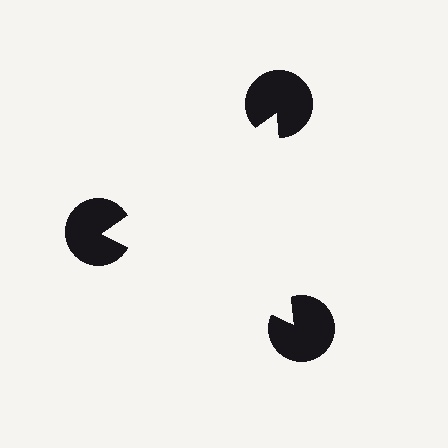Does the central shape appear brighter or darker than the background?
It typically appears slightly brighter than the background, even though no actual brightness change is drawn.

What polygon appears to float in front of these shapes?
An illusory triangle — its edges are inferred from the aligned wedge cuts in the pac-man discs, not physically drawn.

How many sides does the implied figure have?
3 sides.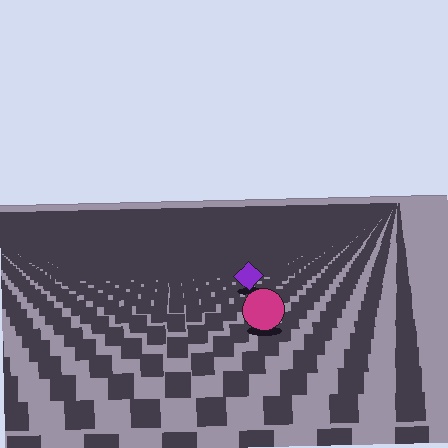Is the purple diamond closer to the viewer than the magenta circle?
No. The magenta circle is closer — you can tell from the texture gradient: the ground texture is coarser near it.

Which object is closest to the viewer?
The magenta circle is closest. The texture marks near it are larger and more spread out.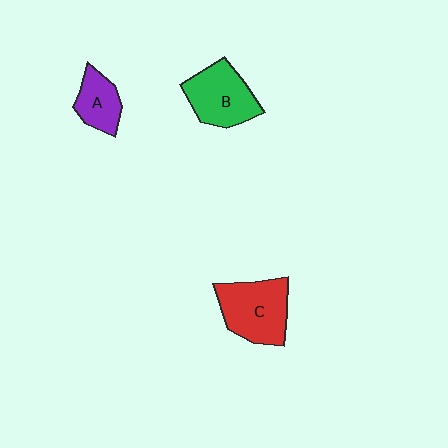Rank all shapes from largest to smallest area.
From largest to smallest: C (red), B (green), A (purple).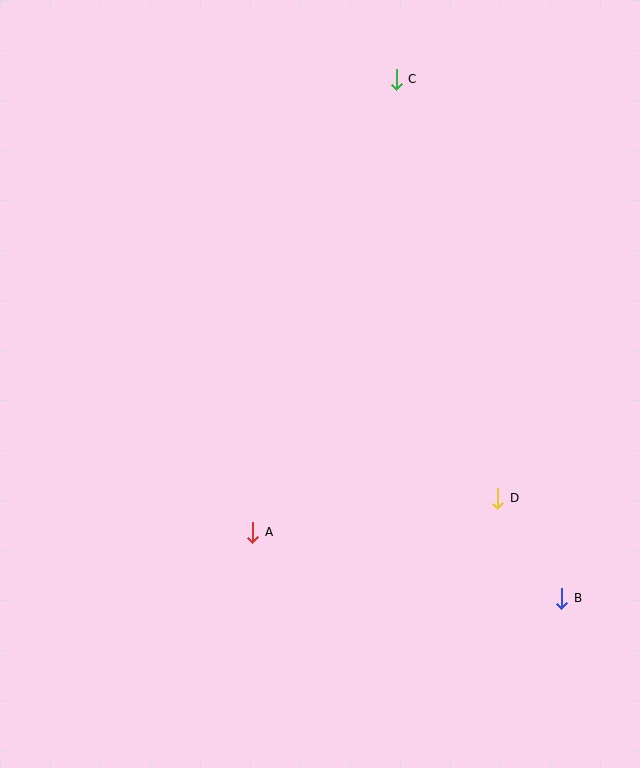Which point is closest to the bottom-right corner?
Point B is closest to the bottom-right corner.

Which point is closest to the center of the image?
Point A at (253, 532) is closest to the center.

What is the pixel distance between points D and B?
The distance between D and B is 119 pixels.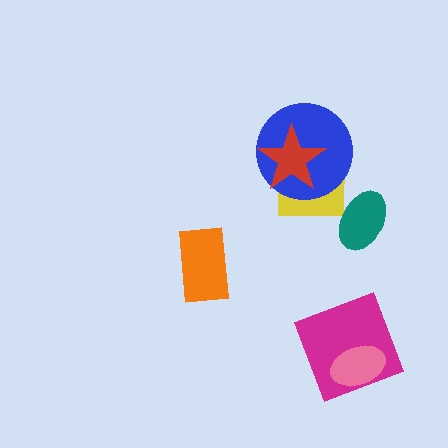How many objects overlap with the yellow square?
2 objects overlap with the yellow square.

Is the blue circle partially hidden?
Yes, it is partially covered by another shape.